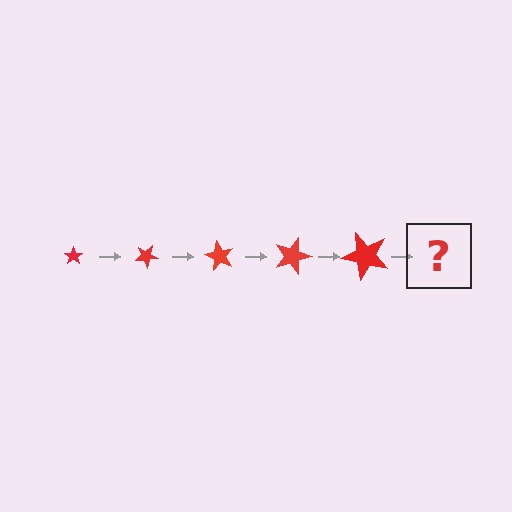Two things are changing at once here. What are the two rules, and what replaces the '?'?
The two rules are that the star grows larger each step and it rotates 30 degrees each step. The '?' should be a star, larger than the previous one and rotated 150 degrees from the start.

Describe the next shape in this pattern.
It should be a star, larger than the previous one and rotated 150 degrees from the start.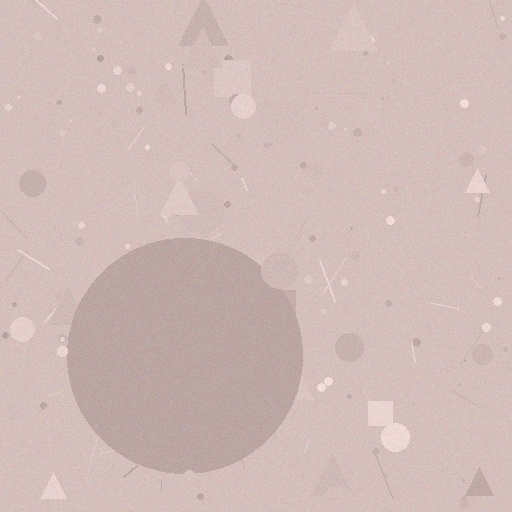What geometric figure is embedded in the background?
A circle is embedded in the background.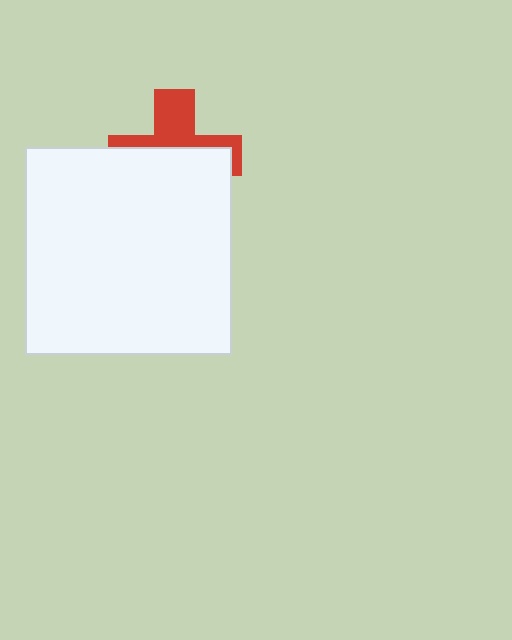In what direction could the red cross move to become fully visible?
The red cross could move up. That would shift it out from behind the white square entirely.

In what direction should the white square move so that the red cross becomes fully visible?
The white square should move down. That is the shortest direction to clear the overlap and leave the red cross fully visible.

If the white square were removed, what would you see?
You would see the complete red cross.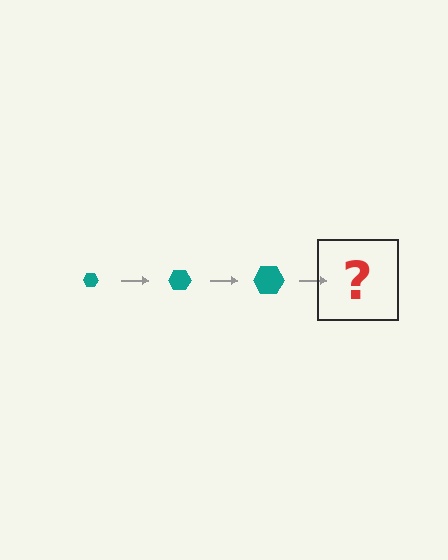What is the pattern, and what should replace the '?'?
The pattern is that the hexagon gets progressively larger each step. The '?' should be a teal hexagon, larger than the previous one.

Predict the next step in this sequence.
The next step is a teal hexagon, larger than the previous one.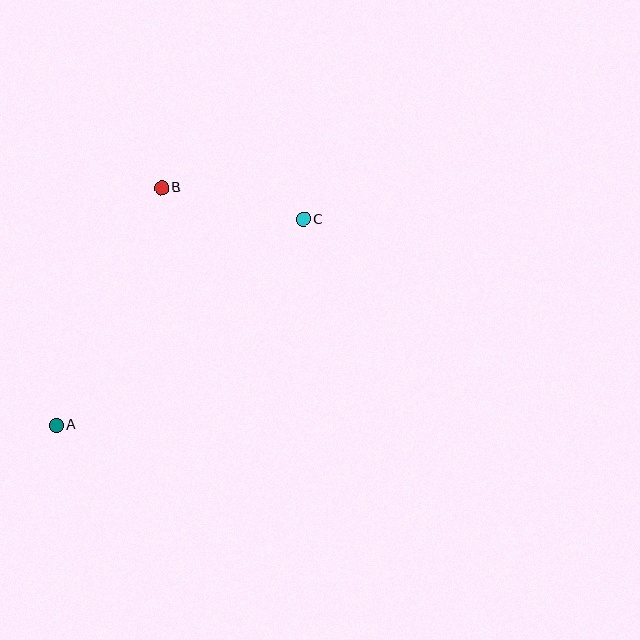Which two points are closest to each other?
Points B and C are closest to each other.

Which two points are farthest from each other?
Points A and C are farthest from each other.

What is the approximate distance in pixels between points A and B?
The distance between A and B is approximately 260 pixels.